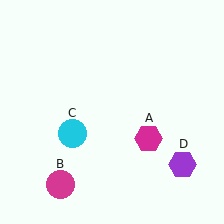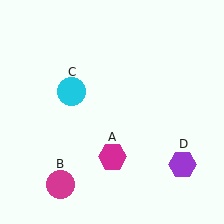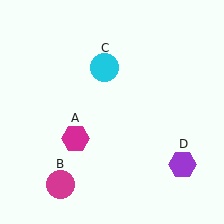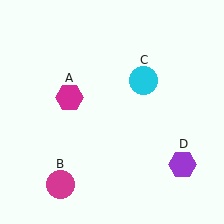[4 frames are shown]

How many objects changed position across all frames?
2 objects changed position: magenta hexagon (object A), cyan circle (object C).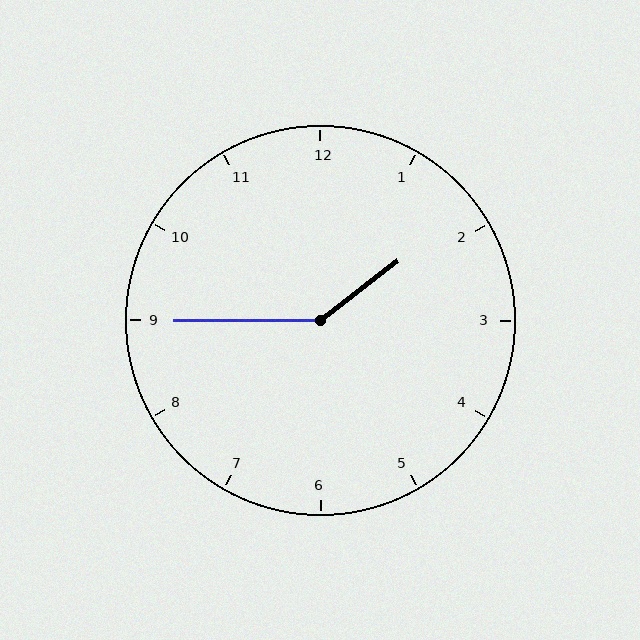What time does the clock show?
1:45.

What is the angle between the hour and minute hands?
Approximately 142 degrees.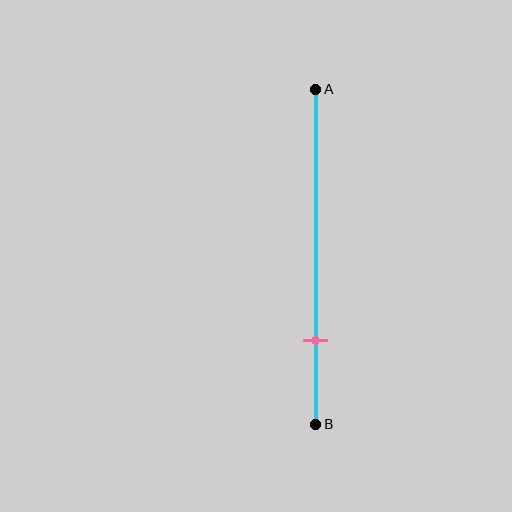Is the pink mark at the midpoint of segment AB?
No, the mark is at about 75% from A, not at the 50% midpoint.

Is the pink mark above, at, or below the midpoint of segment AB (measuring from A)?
The pink mark is below the midpoint of segment AB.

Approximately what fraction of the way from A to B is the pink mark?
The pink mark is approximately 75% of the way from A to B.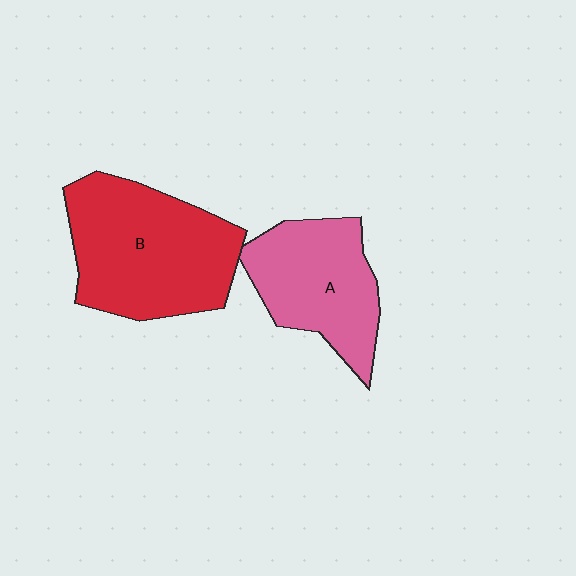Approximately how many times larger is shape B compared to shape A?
Approximately 1.4 times.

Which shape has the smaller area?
Shape A (pink).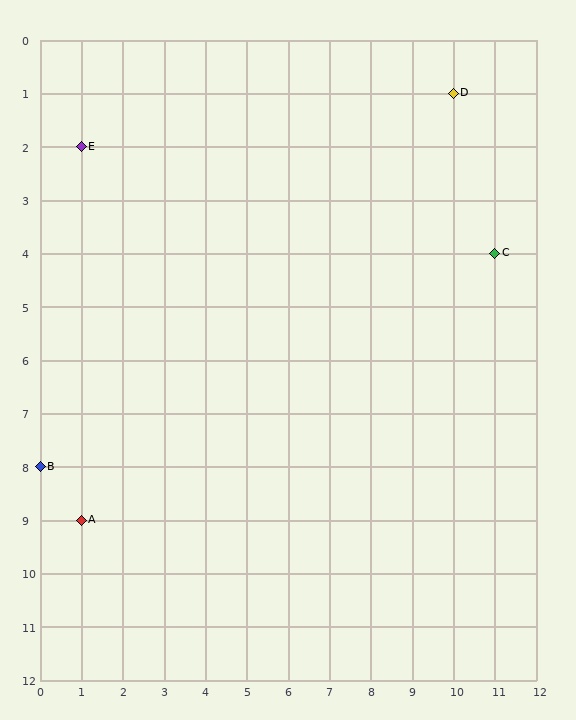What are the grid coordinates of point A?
Point A is at grid coordinates (1, 9).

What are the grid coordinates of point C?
Point C is at grid coordinates (11, 4).